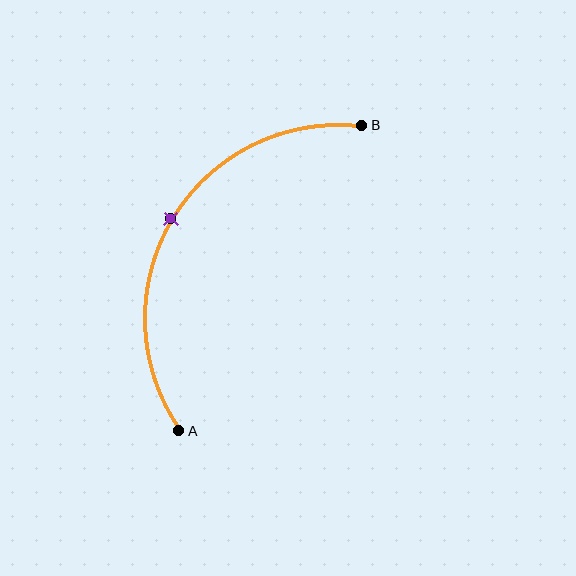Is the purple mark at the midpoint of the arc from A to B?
Yes. The purple mark lies on the arc at equal arc-length from both A and B — it is the arc midpoint.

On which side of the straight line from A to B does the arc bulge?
The arc bulges to the left of the straight line connecting A and B.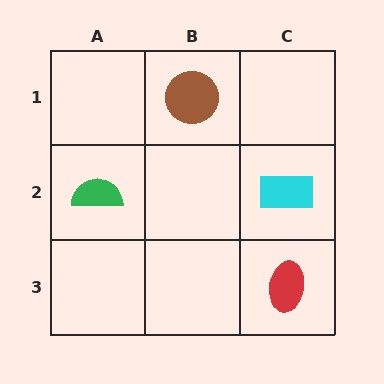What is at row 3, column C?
A red ellipse.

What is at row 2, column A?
A green semicircle.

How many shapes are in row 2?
2 shapes.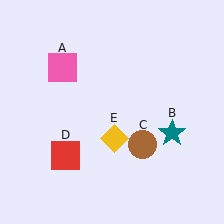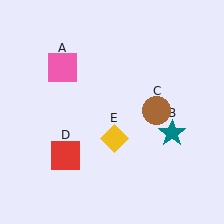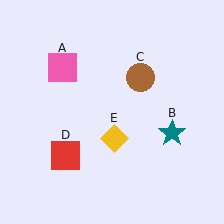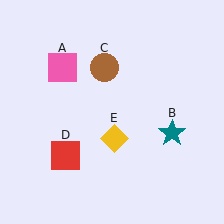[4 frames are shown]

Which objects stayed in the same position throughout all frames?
Pink square (object A) and teal star (object B) and red square (object D) and yellow diamond (object E) remained stationary.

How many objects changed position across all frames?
1 object changed position: brown circle (object C).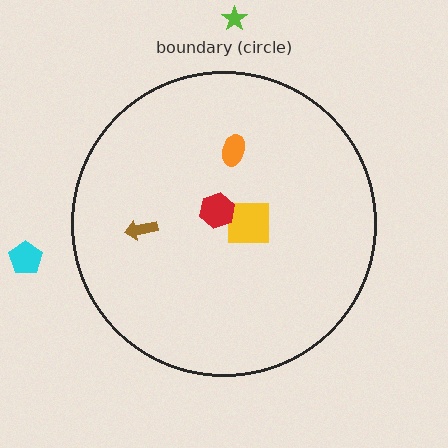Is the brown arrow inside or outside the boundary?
Inside.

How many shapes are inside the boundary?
4 inside, 2 outside.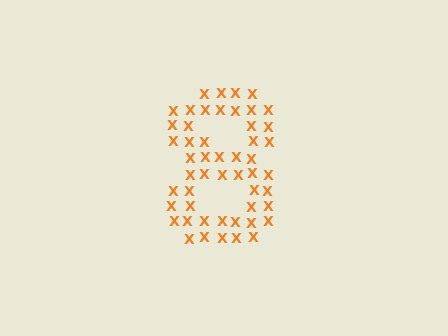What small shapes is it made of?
It is made of small letter X's.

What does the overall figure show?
The overall figure shows the digit 8.